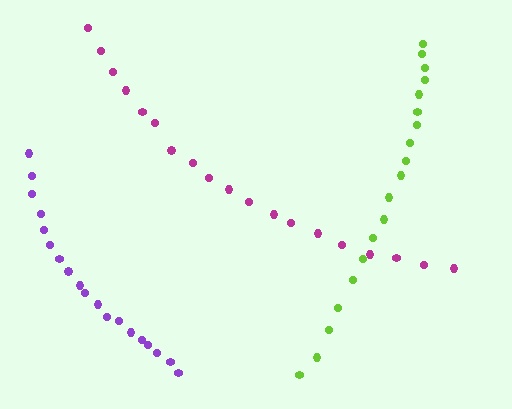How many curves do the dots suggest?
There are 3 distinct paths.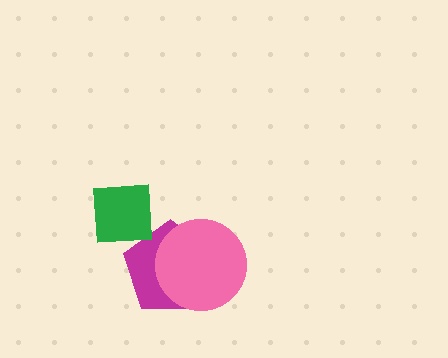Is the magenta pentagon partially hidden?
Yes, it is partially covered by another shape.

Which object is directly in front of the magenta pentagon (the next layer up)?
The pink circle is directly in front of the magenta pentagon.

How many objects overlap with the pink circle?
1 object overlaps with the pink circle.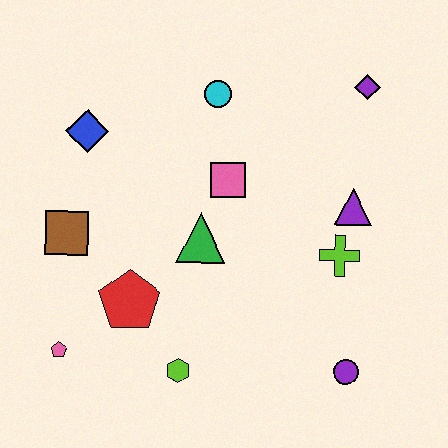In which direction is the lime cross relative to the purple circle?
The lime cross is above the purple circle.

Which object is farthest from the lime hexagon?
The purple diamond is farthest from the lime hexagon.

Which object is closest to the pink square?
The green triangle is closest to the pink square.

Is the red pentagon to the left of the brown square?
No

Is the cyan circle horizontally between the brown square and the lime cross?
Yes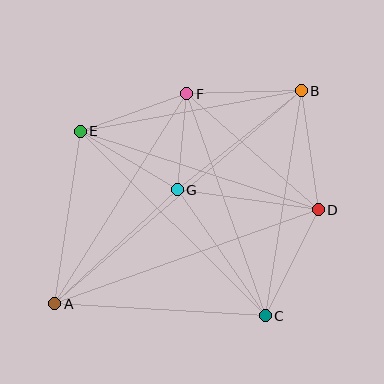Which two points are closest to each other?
Points F and G are closest to each other.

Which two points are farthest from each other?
Points A and B are farthest from each other.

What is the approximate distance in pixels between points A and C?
The distance between A and C is approximately 211 pixels.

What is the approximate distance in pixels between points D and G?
The distance between D and G is approximately 142 pixels.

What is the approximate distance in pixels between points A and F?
The distance between A and F is approximately 248 pixels.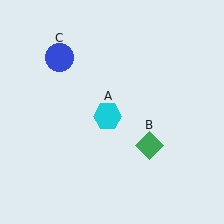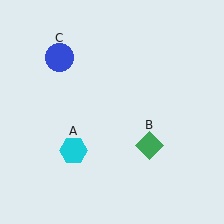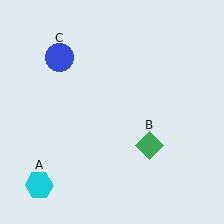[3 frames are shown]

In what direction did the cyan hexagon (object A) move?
The cyan hexagon (object A) moved down and to the left.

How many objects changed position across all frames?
1 object changed position: cyan hexagon (object A).